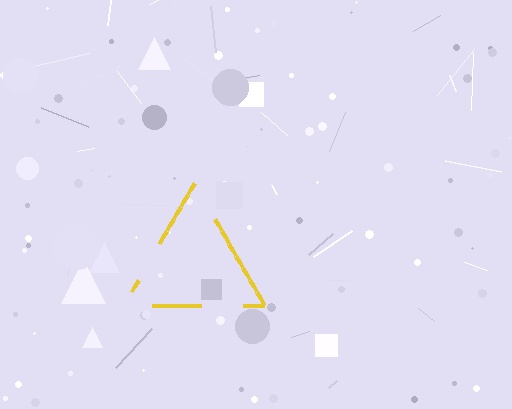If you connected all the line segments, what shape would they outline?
They would outline a triangle.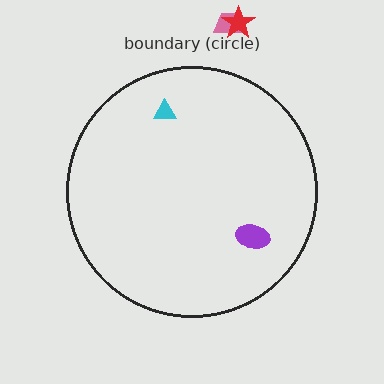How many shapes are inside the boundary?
2 inside, 2 outside.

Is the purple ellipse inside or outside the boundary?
Inside.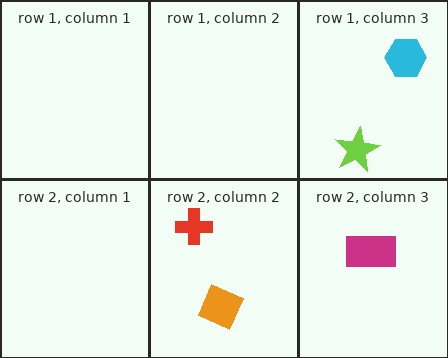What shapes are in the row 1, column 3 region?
The lime star, the cyan hexagon.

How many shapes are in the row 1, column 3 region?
2.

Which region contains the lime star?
The row 1, column 3 region.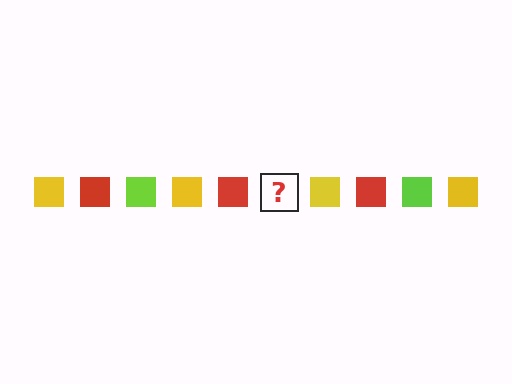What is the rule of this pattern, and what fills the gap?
The rule is that the pattern cycles through yellow, red, lime squares. The gap should be filled with a lime square.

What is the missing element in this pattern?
The missing element is a lime square.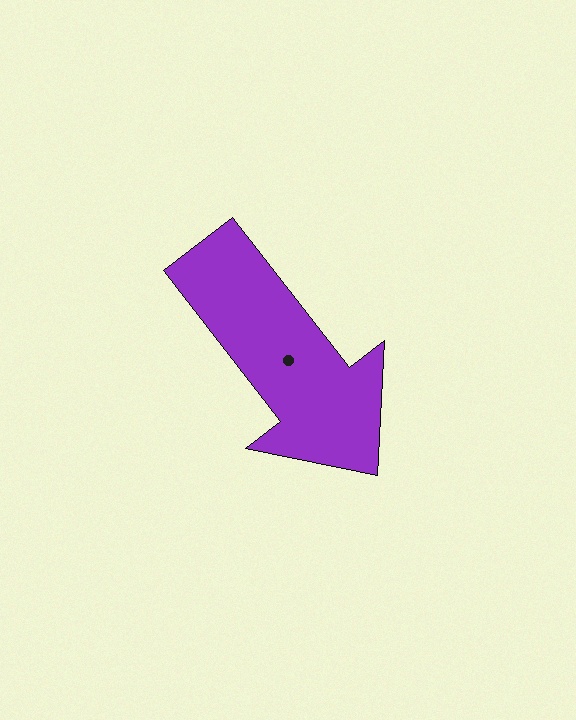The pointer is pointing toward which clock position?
Roughly 5 o'clock.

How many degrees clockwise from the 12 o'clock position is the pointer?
Approximately 142 degrees.